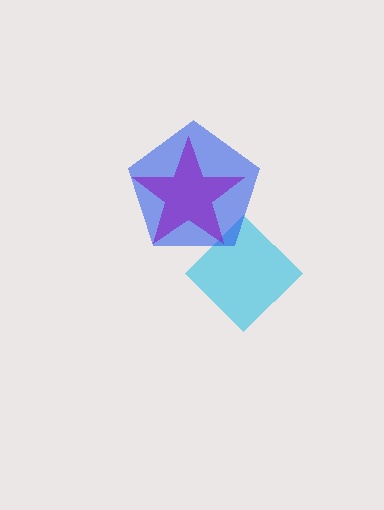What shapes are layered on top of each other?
The layered shapes are: a cyan diamond, a blue pentagon, a purple star.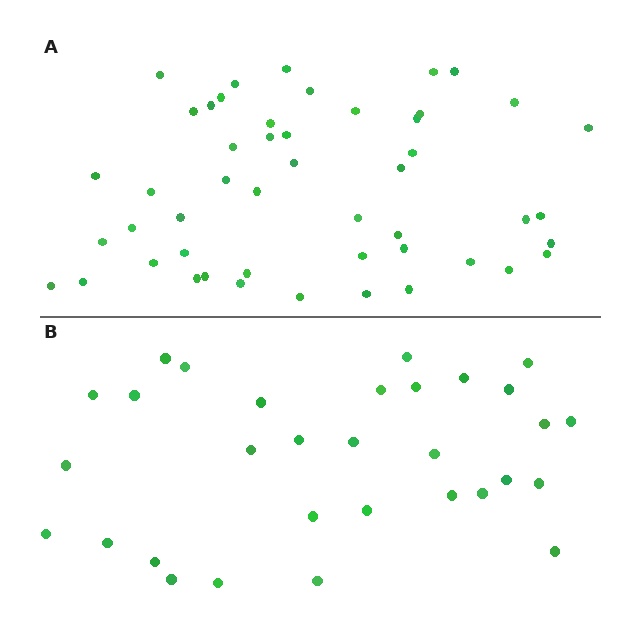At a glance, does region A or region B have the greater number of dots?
Region A (the top region) has more dots.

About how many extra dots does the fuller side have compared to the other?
Region A has approximately 20 more dots than region B.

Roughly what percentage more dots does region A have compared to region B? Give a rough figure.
About 60% more.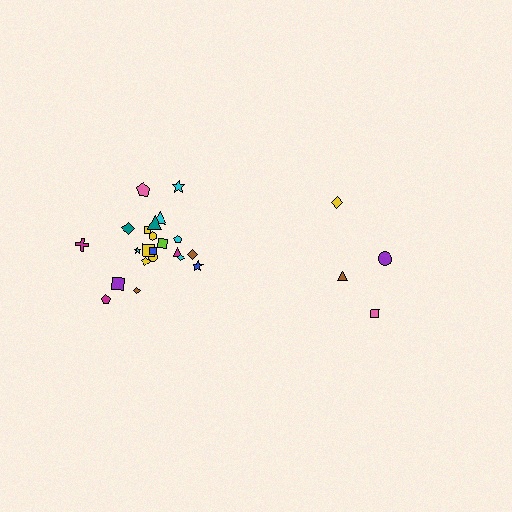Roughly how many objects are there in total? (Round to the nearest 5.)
Roughly 25 objects in total.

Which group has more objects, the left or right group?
The left group.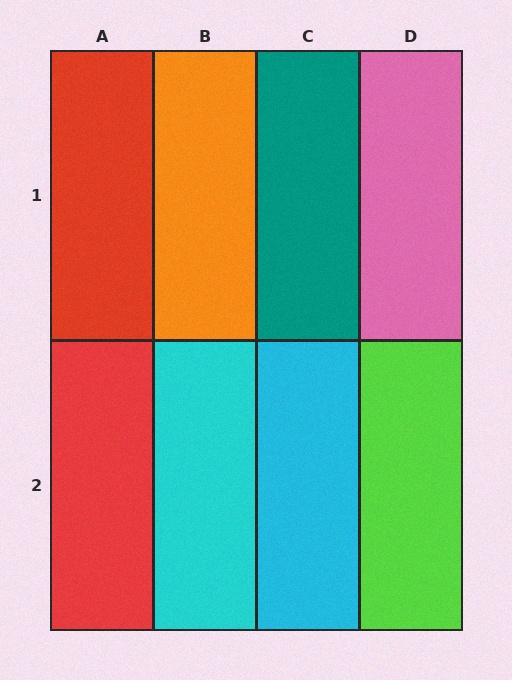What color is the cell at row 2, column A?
Red.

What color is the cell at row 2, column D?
Lime.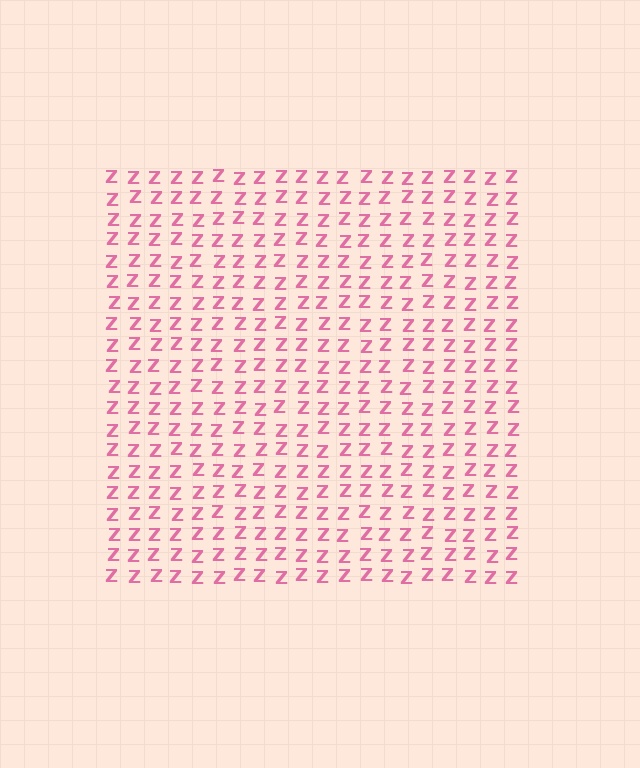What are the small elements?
The small elements are letter Z's.